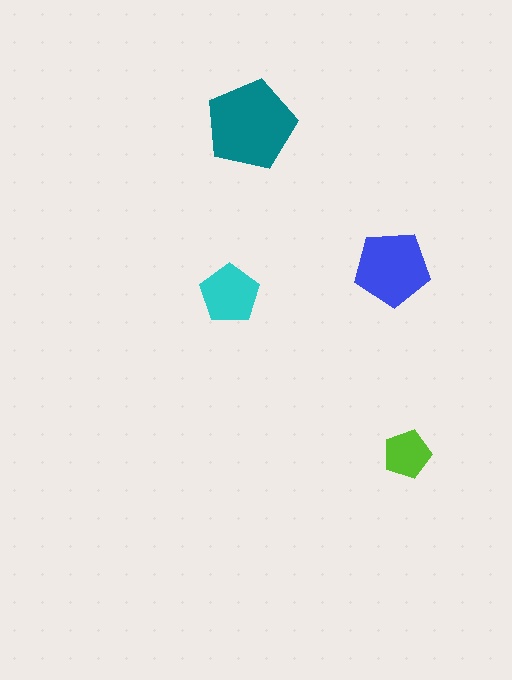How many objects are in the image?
There are 4 objects in the image.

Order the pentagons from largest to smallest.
the teal one, the blue one, the cyan one, the lime one.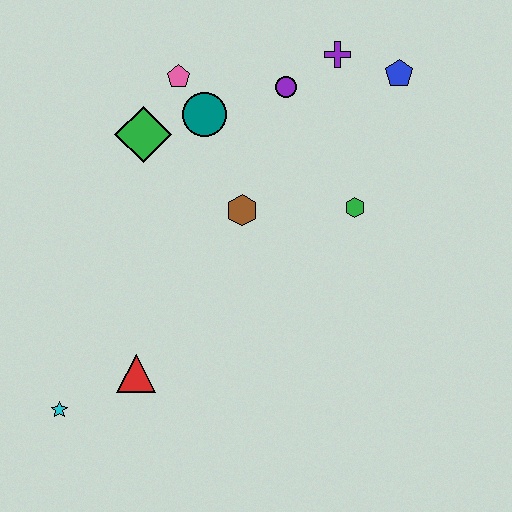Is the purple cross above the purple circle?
Yes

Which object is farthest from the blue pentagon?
The cyan star is farthest from the blue pentagon.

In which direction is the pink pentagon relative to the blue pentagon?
The pink pentagon is to the left of the blue pentagon.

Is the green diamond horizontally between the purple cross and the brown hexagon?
No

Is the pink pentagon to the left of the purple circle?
Yes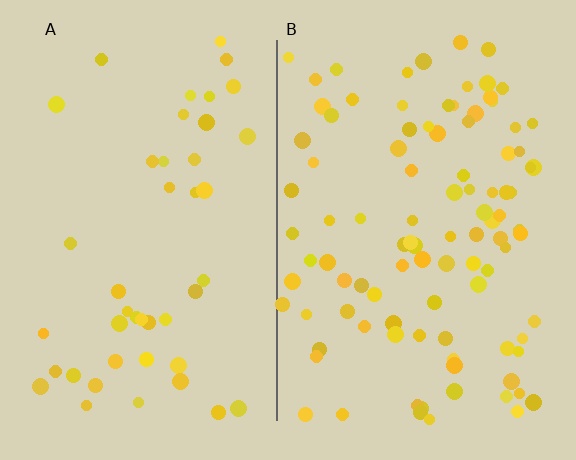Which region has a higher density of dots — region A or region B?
B (the right).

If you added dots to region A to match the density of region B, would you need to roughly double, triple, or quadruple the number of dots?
Approximately double.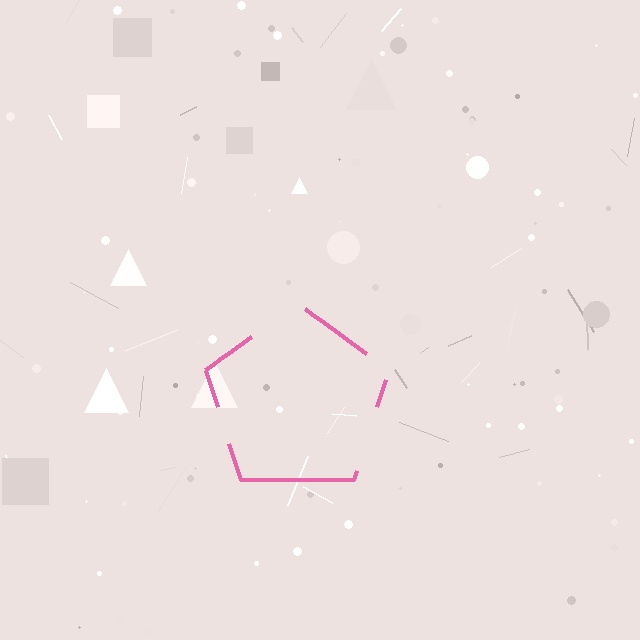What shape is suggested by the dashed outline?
The dashed outline suggests a pentagon.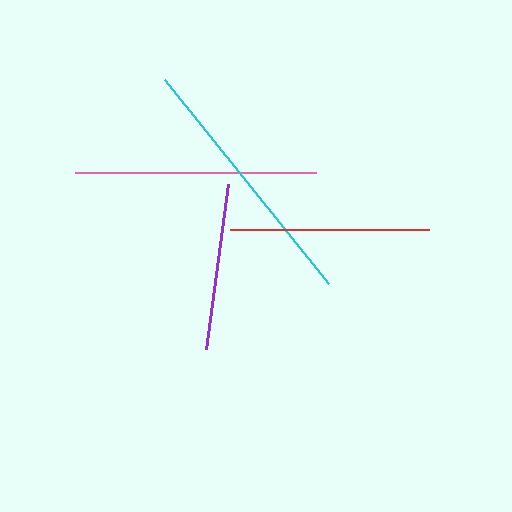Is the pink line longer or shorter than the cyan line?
The cyan line is longer than the pink line.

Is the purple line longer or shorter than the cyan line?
The cyan line is longer than the purple line.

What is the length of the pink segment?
The pink segment is approximately 241 pixels long.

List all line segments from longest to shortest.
From longest to shortest: cyan, pink, red, purple.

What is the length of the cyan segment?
The cyan segment is approximately 261 pixels long.